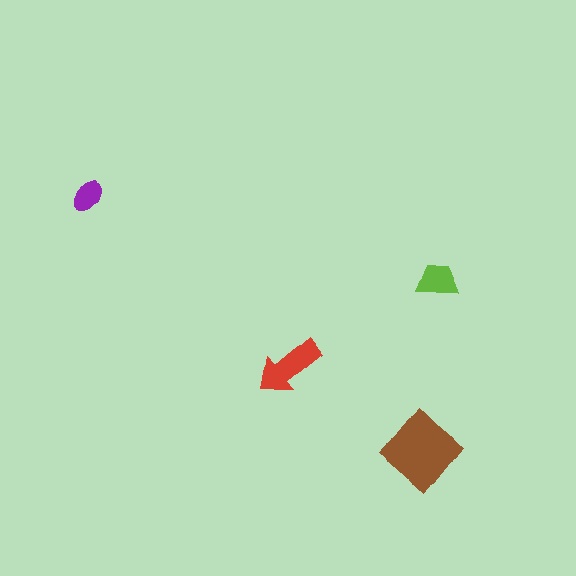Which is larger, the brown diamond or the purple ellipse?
The brown diamond.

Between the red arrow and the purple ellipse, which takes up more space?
The red arrow.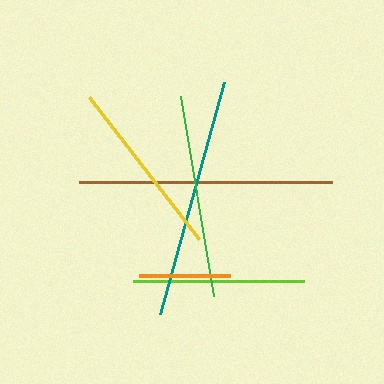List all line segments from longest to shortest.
From longest to shortest: brown, teal, green, yellow, lime, orange.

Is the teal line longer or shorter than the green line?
The teal line is longer than the green line.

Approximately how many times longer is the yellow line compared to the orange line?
The yellow line is approximately 2.0 times the length of the orange line.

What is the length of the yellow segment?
The yellow segment is approximately 179 pixels long.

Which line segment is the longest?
The brown line is the longest at approximately 253 pixels.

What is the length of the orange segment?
The orange segment is approximately 91 pixels long.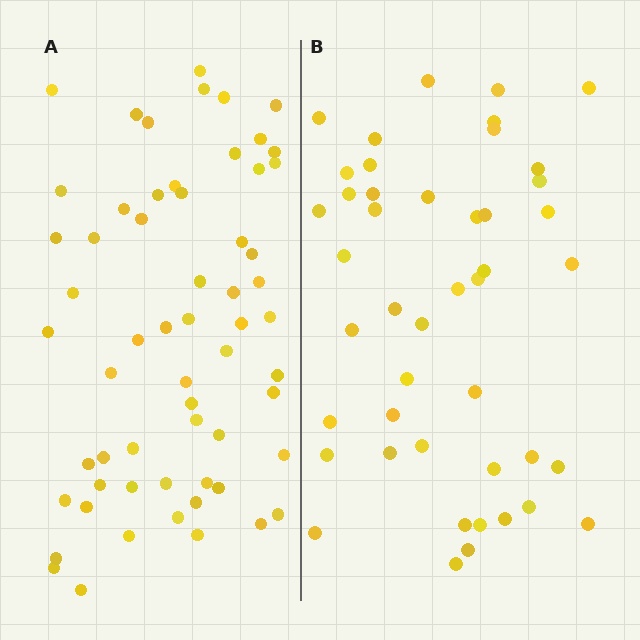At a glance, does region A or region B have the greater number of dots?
Region A (the left region) has more dots.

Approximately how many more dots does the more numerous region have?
Region A has approximately 15 more dots than region B.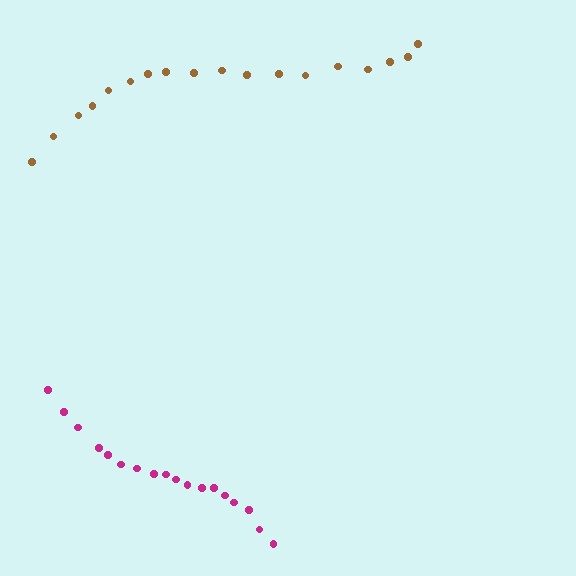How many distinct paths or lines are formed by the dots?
There are 2 distinct paths.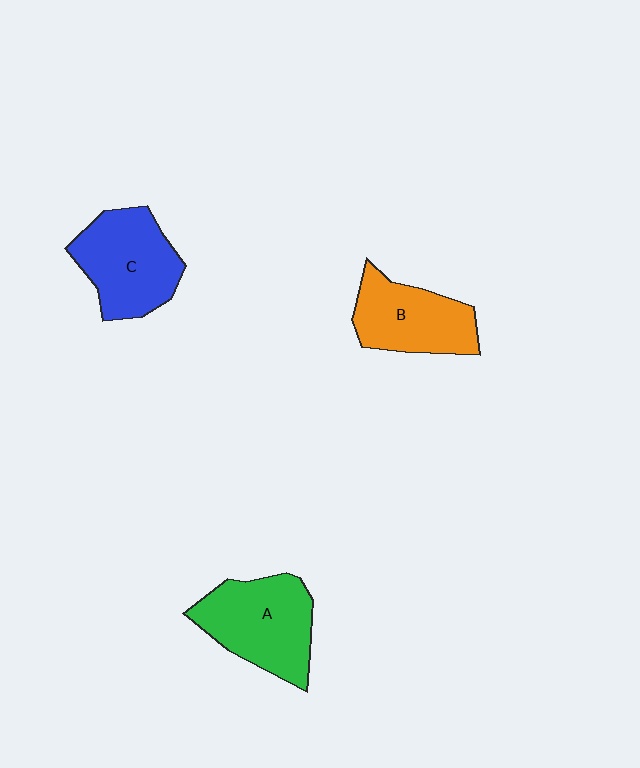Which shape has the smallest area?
Shape B (orange).